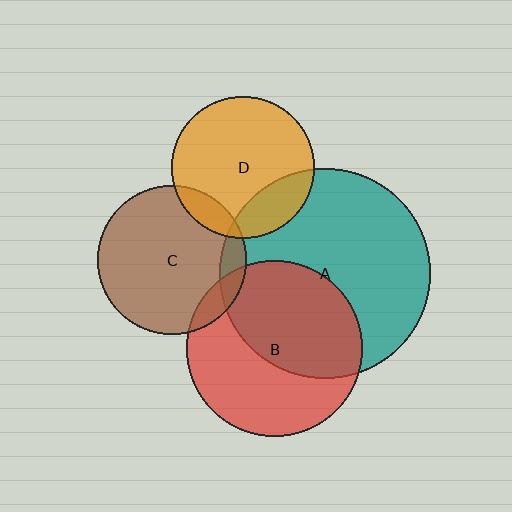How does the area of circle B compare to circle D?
Approximately 1.5 times.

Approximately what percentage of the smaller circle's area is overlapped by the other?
Approximately 10%.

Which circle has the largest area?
Circle A (teal).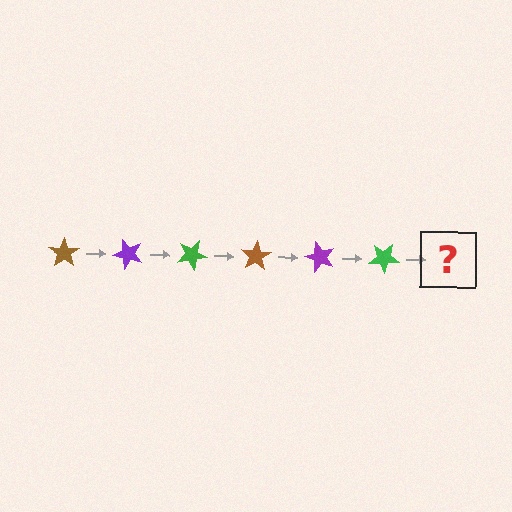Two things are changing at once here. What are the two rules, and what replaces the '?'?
The two rules are that it rotates 50 degrees each step and the color cycles through brown, purple, and green. The '?' should be a brown star, rotated 300 degrees from the start.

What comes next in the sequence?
The next element should be a brown star, rotated 300 degrees from the start.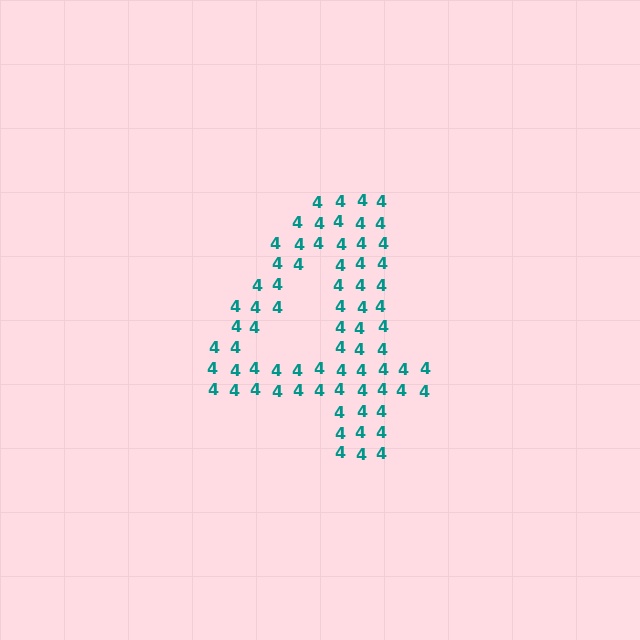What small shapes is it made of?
It is made of small digit 4's.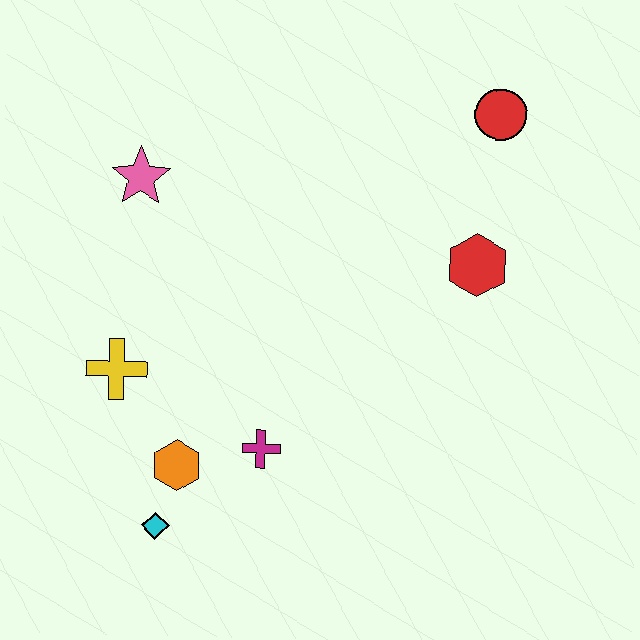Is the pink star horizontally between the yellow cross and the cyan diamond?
Yes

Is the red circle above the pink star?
Yes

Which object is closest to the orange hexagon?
The cyan diamond is closest to the orange hexagon.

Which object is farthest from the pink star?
The red circle is farthest from the pink star.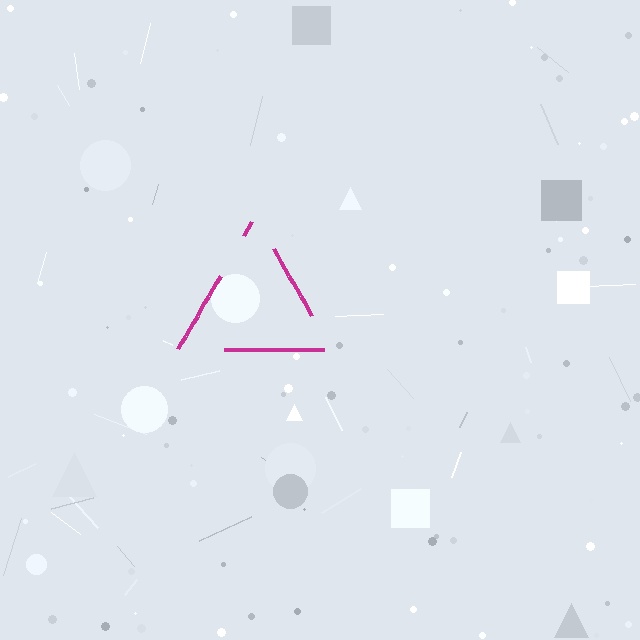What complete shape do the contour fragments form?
The contour fragments form a triangle.